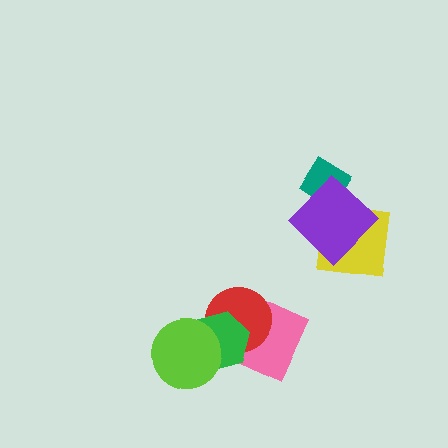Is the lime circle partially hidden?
No, no other shape covers it.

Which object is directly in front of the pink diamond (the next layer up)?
The red circle is directly in front of the pink diamond.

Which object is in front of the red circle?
The green hexagon is in front of the red circle.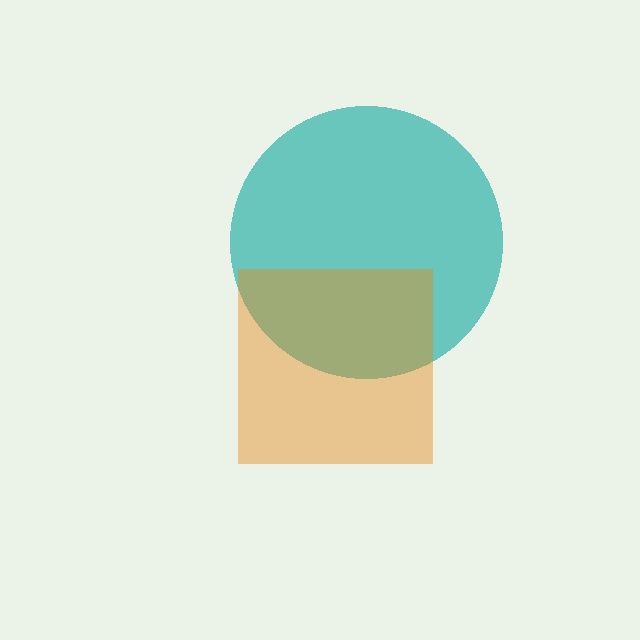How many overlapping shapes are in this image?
There are 2 overlapping shapes in the image.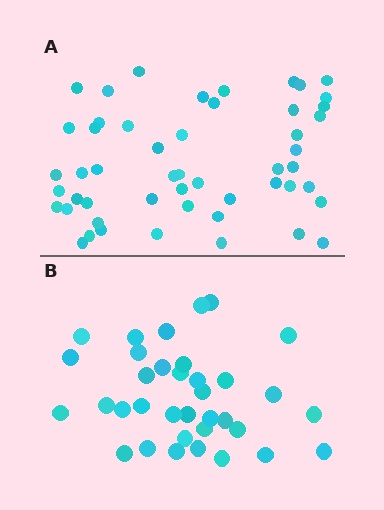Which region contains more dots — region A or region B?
Region A (the top region) has more dots.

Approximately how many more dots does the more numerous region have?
Region A has approximately 15 more dots than region B.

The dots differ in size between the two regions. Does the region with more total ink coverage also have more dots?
No. Region B has more total ink coverage because its dots are larger, but region A actually contains more individual dots. Total area can be misleading — the number of items is what matters here.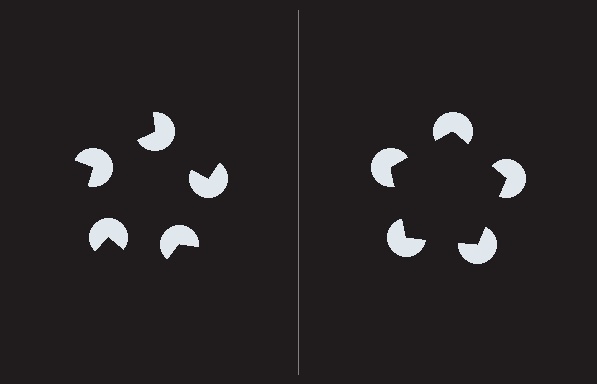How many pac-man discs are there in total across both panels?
10 — 5 on each side.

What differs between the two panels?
The pac-man discs are positioned identically on both sides; only the wedge orientations differ. On the right they align to a pentagon; on the left they are misaligned.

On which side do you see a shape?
An illusory pentagon appears on the right side. On the left side the wedge cuts are rotated, so no coherent shape forms.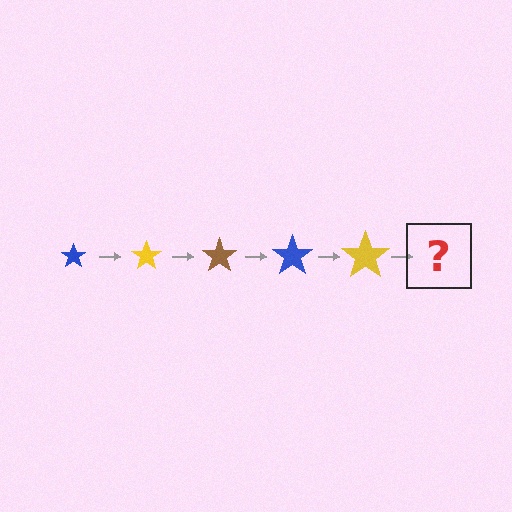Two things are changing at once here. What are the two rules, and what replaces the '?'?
The two rules are that the star grows larger each step and the color cycles through blue, yellow, and brown. The '?' should be a brown star, larger than the previous one.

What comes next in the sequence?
The next element should be a brown star, larger than the previous one.